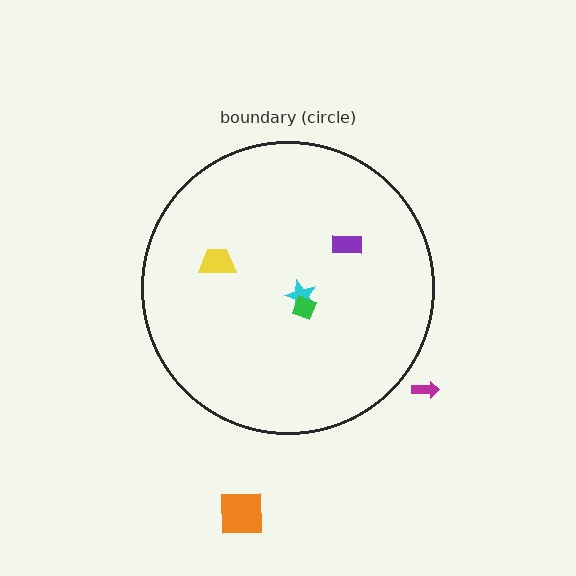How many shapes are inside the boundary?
4 inside, 2 outside.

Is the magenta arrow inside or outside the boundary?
Outside.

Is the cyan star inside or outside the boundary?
Inside.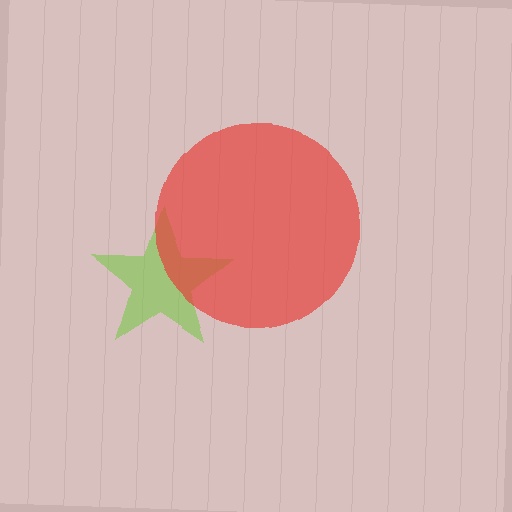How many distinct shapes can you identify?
There are 2 distinct shapes: a lime star, a red circle.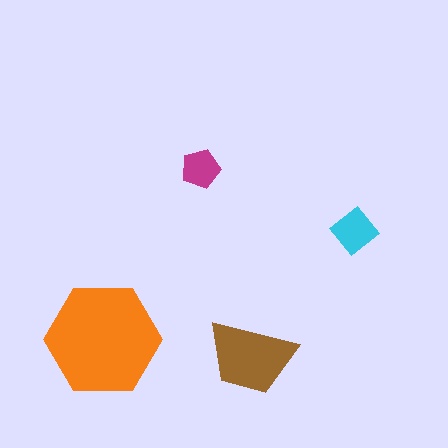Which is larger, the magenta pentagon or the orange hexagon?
The orange hexagon.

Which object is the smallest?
The magenta pentagon.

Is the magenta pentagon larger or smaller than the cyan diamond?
Smaller.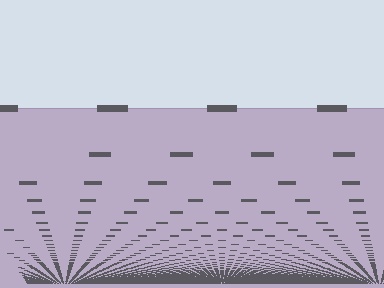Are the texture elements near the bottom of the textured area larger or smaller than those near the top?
Smaller. The gradient is inverted — elements near the bottom are smaller and denser.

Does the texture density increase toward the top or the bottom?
Density increases toward the bottom.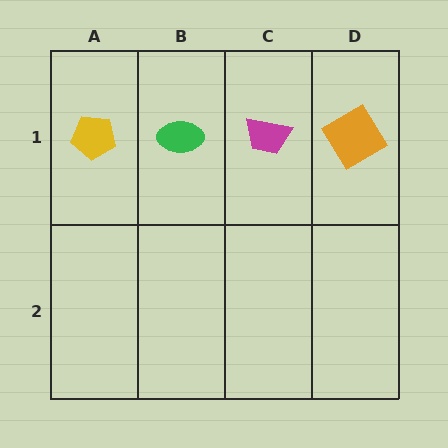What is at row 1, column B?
A green ellipse.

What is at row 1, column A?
A yellow pentagon.